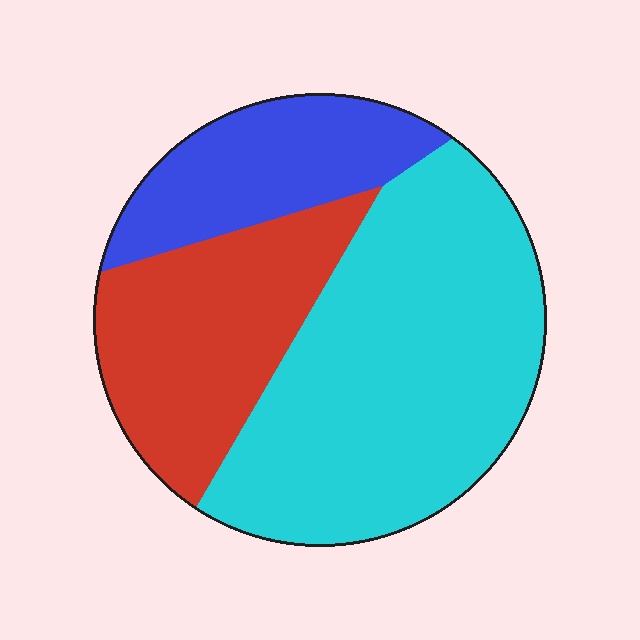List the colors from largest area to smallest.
From largest to smallest: cyan, red, blue.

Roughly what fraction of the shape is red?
Red takes up about one quarter (1/4) of the shape.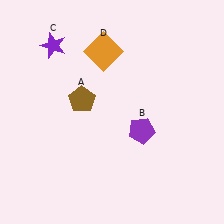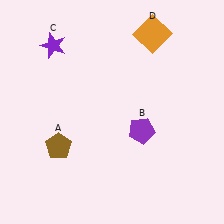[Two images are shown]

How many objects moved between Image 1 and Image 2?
2 objects moved between the two images.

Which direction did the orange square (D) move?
The orange square (D) moved right.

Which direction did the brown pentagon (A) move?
The brown pentagon (A) moved down.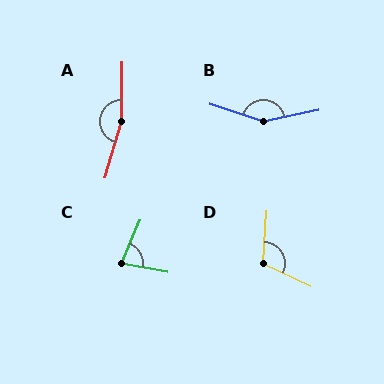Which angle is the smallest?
C, at approximately 78 degrees.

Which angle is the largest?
A, at approximately 164 degrees.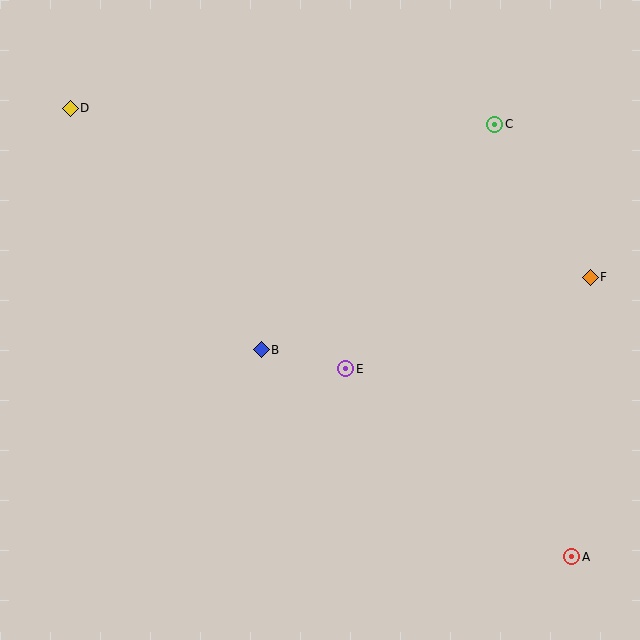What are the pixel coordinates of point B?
Point B is at (261, 350).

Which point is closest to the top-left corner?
Point D is closest to the top-left corner.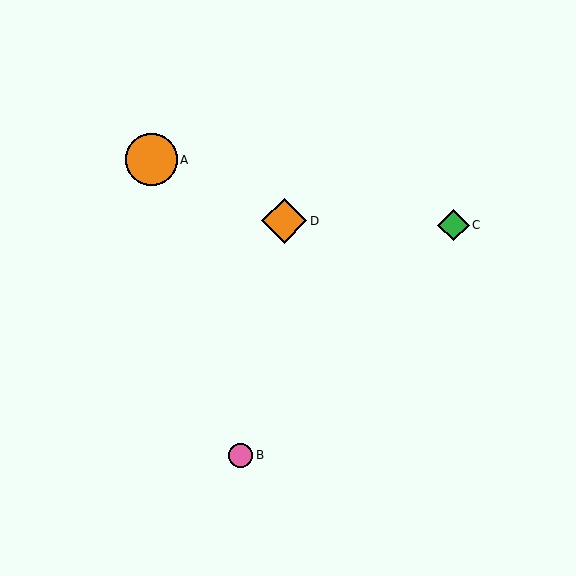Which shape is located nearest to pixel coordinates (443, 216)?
The green diamond (labeled C) at (454, 225) is nearest to that location.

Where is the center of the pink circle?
The center of the pink circle is at (241, 455).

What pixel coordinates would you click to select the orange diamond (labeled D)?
Click at (284, 221) to select the orange diamond D.